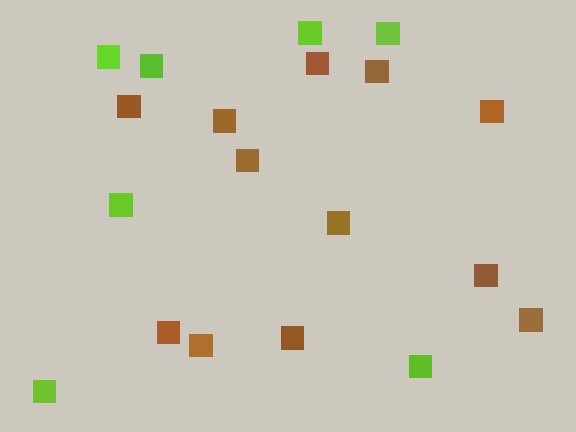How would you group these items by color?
There are 2 groups: one group of brown squares (12) and one group of lime squares (7).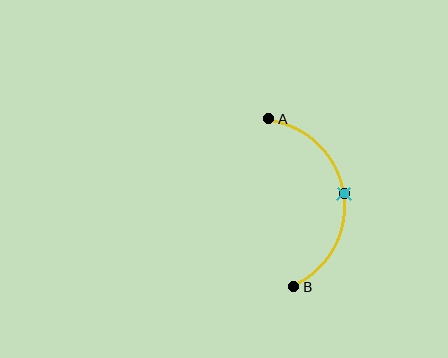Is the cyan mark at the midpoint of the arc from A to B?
Yes. The cyan mark lies on the arc at equal arc-length from both A and B — it is the arc midpoint.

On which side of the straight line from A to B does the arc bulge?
The arc bulges to the right of the straight line connecting A and B.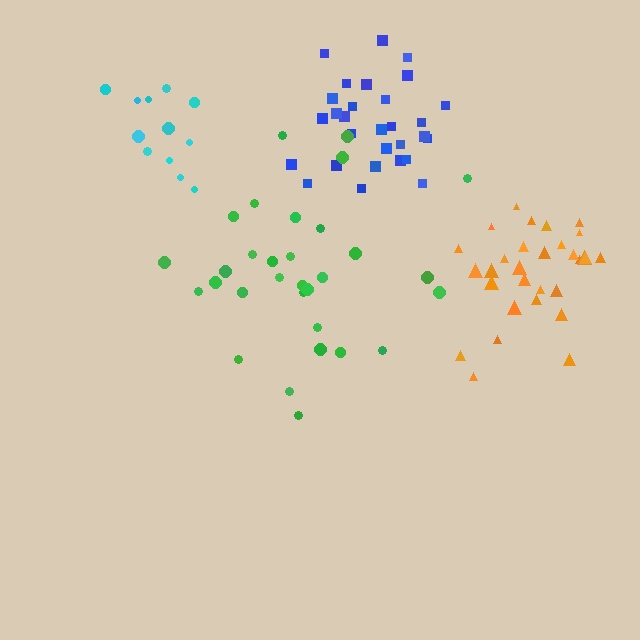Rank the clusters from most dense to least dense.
blue, cyan, orange, green.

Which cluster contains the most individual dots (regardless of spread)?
Orange (31).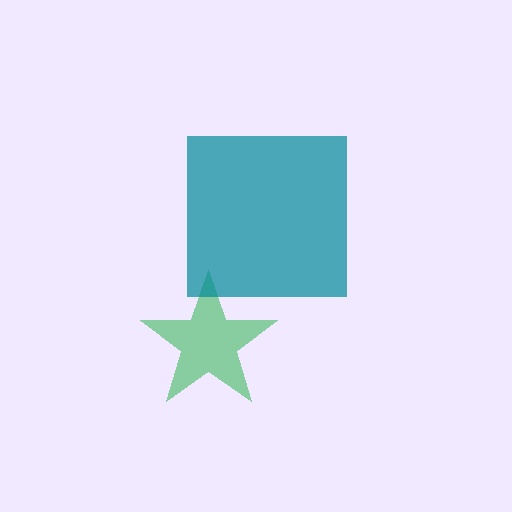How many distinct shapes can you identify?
There are 2 distinct shapes: a green star, a teal square.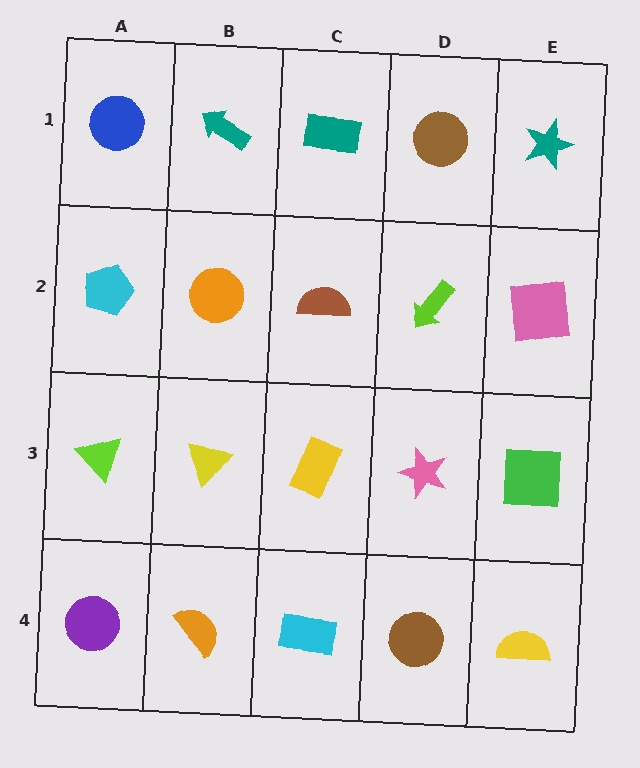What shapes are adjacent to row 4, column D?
A pink star (row 3, column D), a cyan rectangle (row 4, column C), a yellow semicircle (row 4, column E).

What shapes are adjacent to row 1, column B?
An orange circle (row 2, column B), a blue circle (row 1, column A), a teal rectangle (row 1, column C).